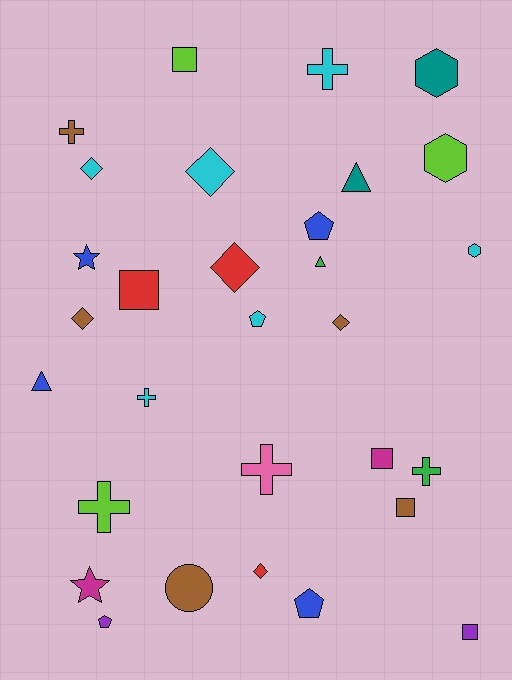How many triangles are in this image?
There are 3 triangles.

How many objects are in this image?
There are 30 objects.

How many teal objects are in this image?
There are 2 teal objects.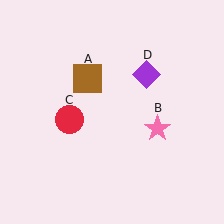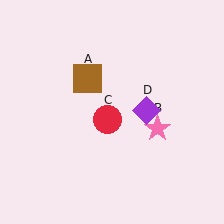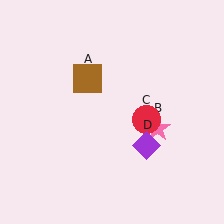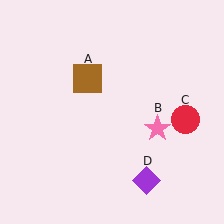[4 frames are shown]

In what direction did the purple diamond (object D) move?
The purple diamond (object D) moved down.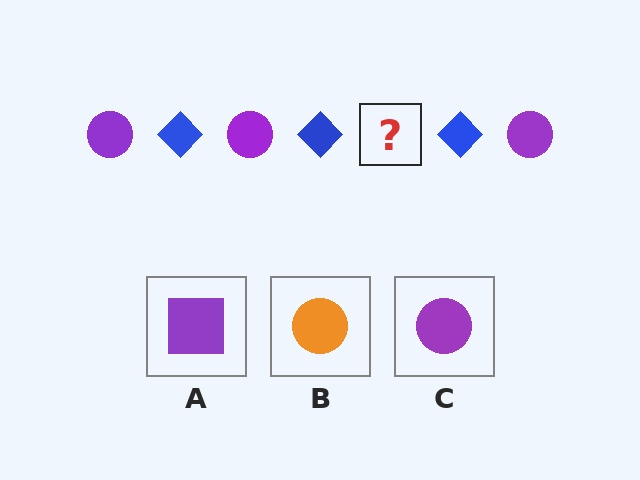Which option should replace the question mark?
Option C.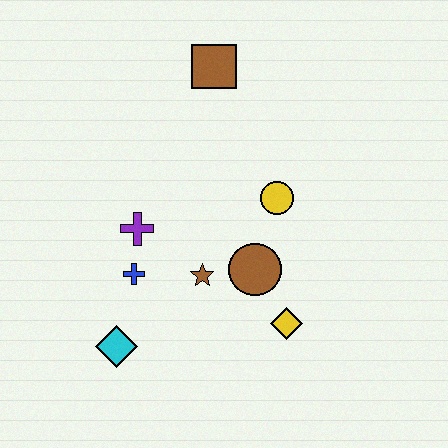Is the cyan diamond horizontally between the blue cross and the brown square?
No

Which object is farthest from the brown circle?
The brown square is farthest from the brown circle.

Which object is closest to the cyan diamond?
The blue cross is closest to the cyan diamond.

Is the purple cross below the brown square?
Yes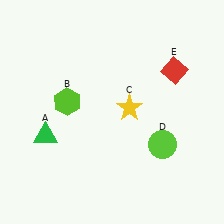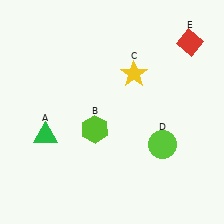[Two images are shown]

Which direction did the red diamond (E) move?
The red diamond (E) moved up.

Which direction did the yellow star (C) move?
The yellow star (C) moved up.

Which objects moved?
The objects that moved are: the lime hexagon (B), the yellow star (C), the red diamond (E).